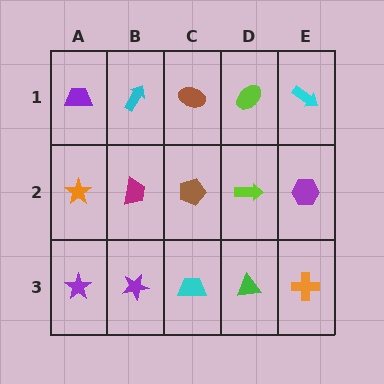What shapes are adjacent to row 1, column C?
A brown pentagon (row 2, column C), a cyan arrow (row 1, column B), a lime ellipse (row 1, column D).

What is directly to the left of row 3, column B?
A purple star.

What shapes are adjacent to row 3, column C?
A brown pentagon (row 2, column C), a purple star (row 3, column B), a green triangle (row 3, column D).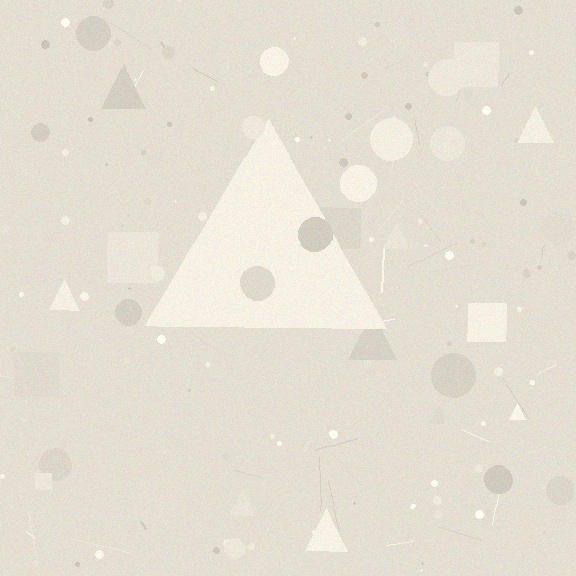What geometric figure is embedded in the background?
A triangle is embedded in the background.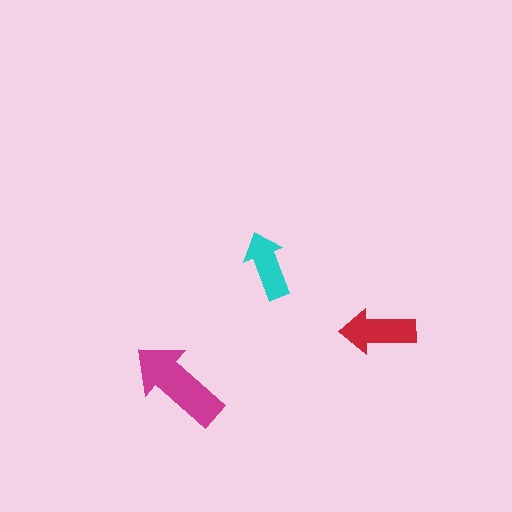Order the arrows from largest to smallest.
the magenta one, the red one, the cyan one.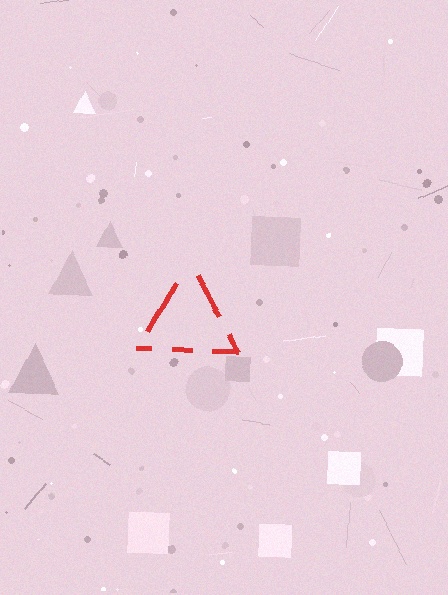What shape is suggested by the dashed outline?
The dashed outline suggests a triangle.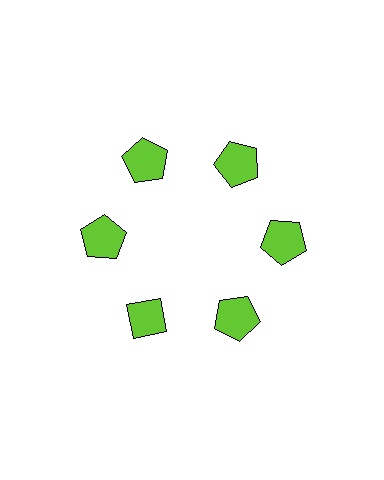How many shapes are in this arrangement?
There are 6 shapes arranged in a ring pattern.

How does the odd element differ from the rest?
It has a different shape: diamond instead of pentagon.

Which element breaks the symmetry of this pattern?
The lime diamond at roughly the 7 o'clock position breaks the symmetry. All other shapes are lime pentagons.